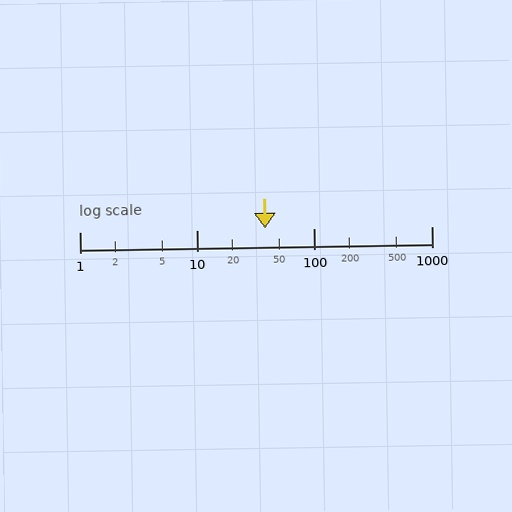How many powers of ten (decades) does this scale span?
The scale spans 3 decades, from 1 to 1000.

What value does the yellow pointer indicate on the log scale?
The pointer indicates approximately 38.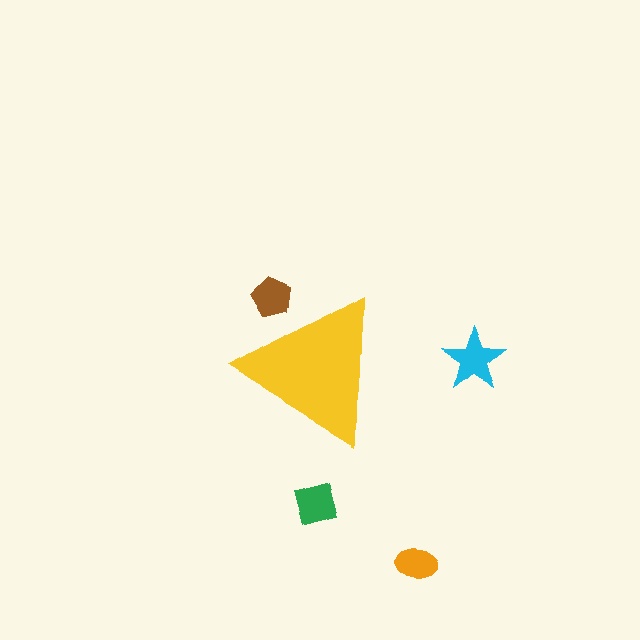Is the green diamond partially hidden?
No, the green diamond is fully visible.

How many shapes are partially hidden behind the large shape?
1 shape is partially hidden.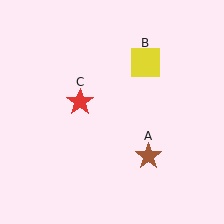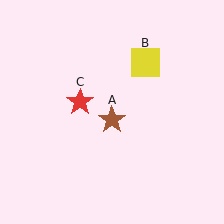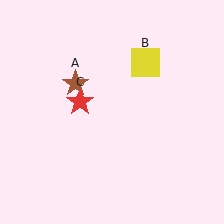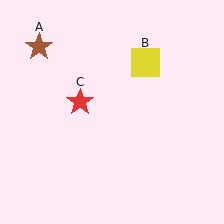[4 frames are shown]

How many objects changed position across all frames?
1 object changed position: brown star (object A).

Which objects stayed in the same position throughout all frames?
Yellow square (object B) and red star (object C) remained stationary.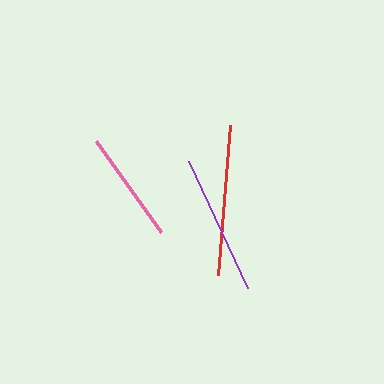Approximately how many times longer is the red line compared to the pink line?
The red line is approximately 1.3 times the length of the pink line.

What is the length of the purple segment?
The purple segment is approximately 140 pixels long.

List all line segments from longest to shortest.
From longest to shortest: red, purple, pink.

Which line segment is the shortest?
The pink line is the shortest at approximately 112 pixels.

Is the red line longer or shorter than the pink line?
The red line is longer than the pink line.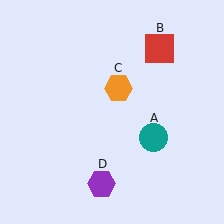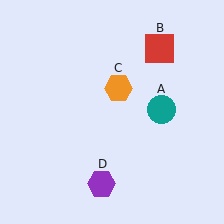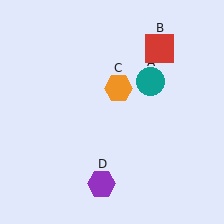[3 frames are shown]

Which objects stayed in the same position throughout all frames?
Red square (object B) and orange hexagon (object C) and purple hexagon (object D) remained stationary.